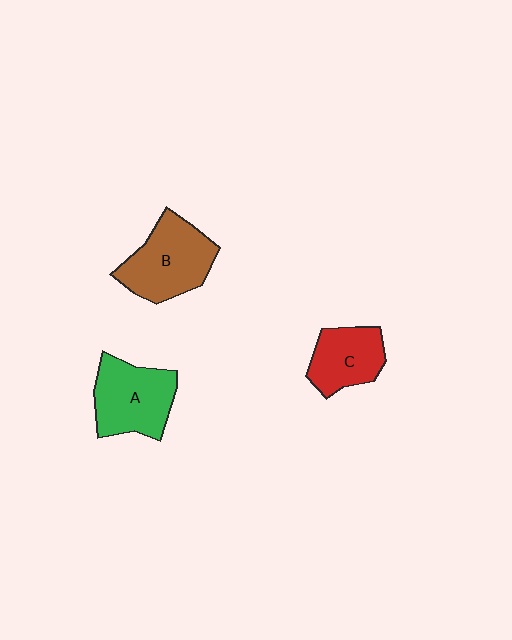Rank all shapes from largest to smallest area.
From largest to smallest: B (brown), A (green), C (red).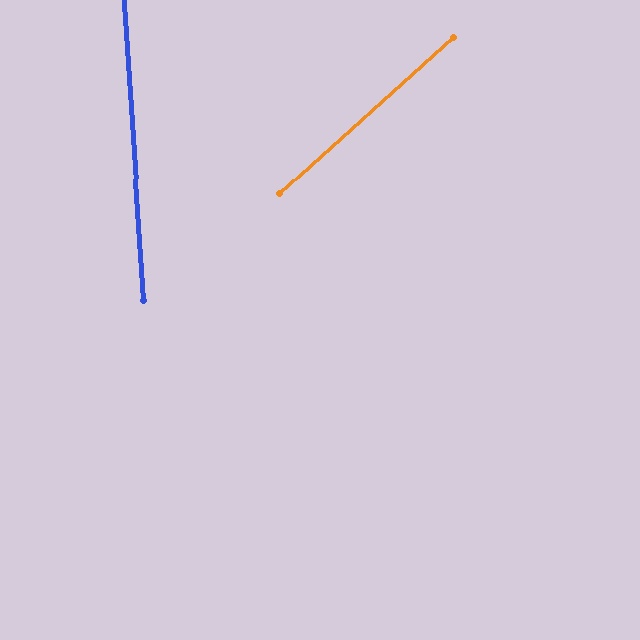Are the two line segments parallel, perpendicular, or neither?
Neither parallel nor perpendicular — they differ by about 52°.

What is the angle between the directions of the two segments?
Approximately 52 degrees.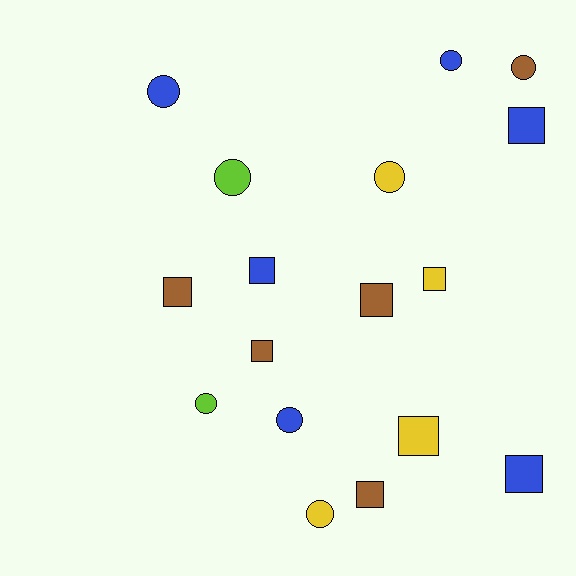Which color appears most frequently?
Blue, with 6 objects.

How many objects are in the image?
There are 17 objects.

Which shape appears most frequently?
Square, with 9 objects.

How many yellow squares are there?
There are 2 yellow squares.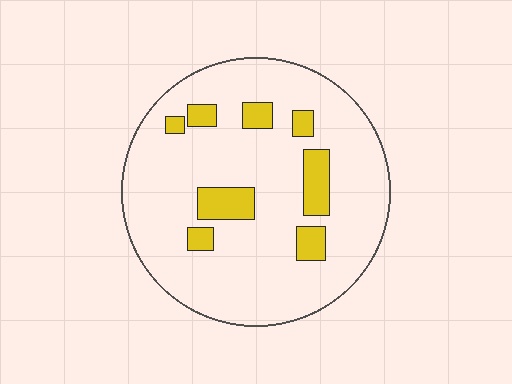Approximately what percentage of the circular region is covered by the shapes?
Approximately 15%.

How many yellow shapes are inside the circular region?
8.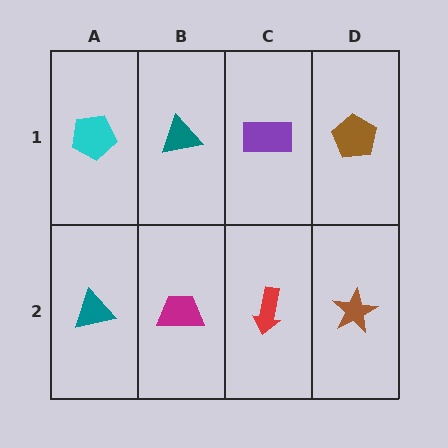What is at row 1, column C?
A purple rectangle.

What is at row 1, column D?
A brown pentagon.